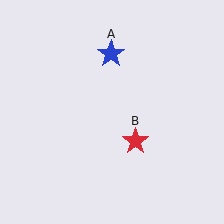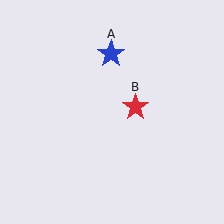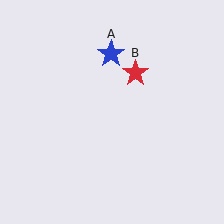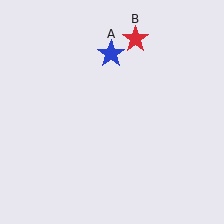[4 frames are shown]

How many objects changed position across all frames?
1 object changed position: red star (object B).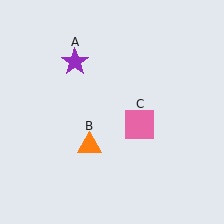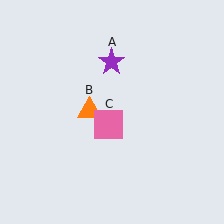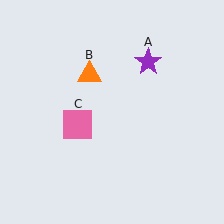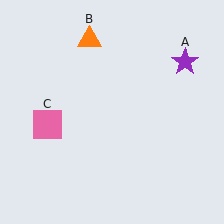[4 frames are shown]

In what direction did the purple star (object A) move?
The purple star (object A) moved right.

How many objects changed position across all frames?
3 objects changed position: purple star (object A), orange triangle (object B), pink square (object C).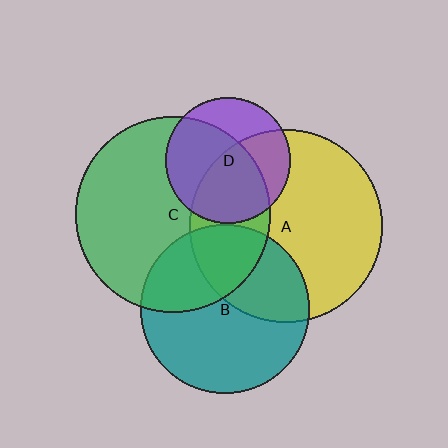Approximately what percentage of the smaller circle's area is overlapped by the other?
Approximately 65%.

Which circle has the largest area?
Circle C (green).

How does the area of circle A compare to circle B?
Approximately 1.3 times.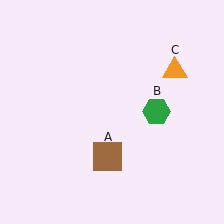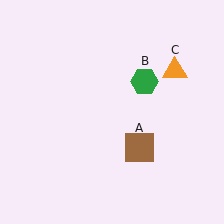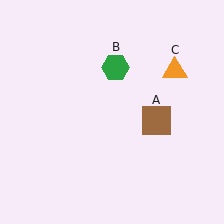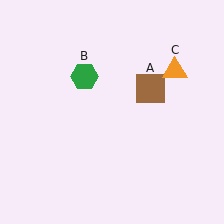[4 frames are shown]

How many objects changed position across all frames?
2 objects changed position: brown square (object A), green hexagon (object B).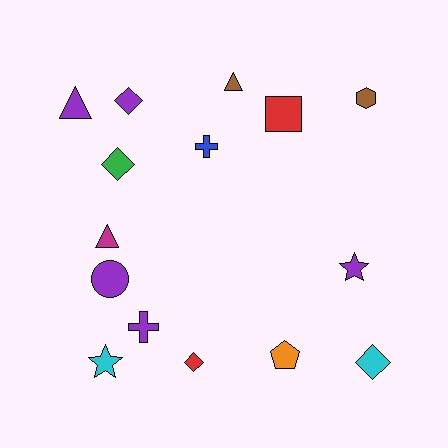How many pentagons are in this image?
There is 1 pentagon.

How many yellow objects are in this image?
There are no yellow objects.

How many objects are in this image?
There are 15 objects.